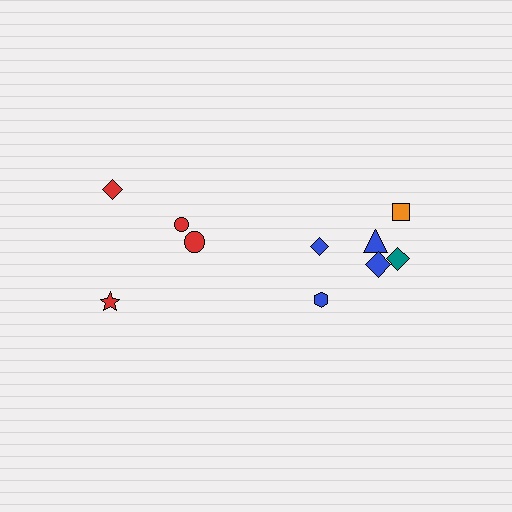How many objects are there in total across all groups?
There are 10 objects.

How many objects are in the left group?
There are 4 objects.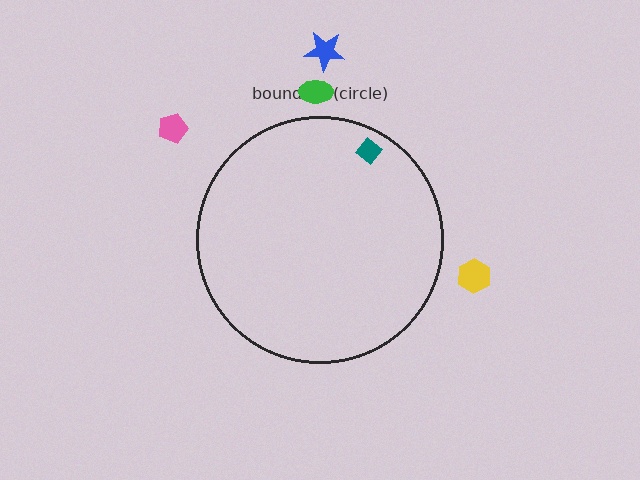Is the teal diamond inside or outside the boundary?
Inside.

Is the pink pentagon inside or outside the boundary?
Outside.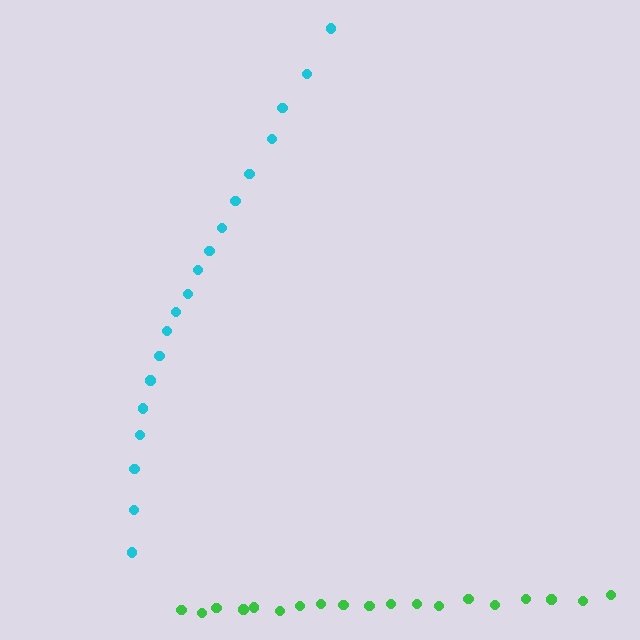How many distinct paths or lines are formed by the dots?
There are 2 distinct paths.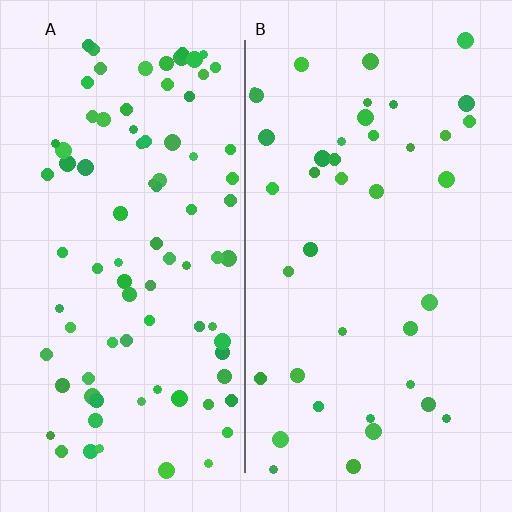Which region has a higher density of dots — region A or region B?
A (the left).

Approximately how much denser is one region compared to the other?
Approximately 2.2× — region A over region B.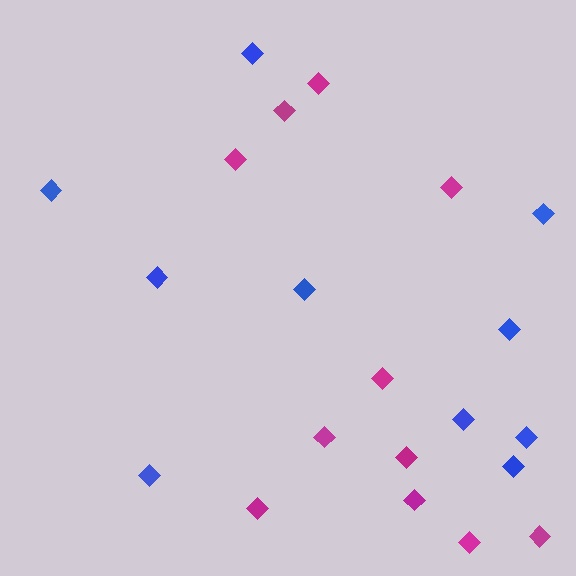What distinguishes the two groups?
There are 2 groups: one group of blue diamonds (10) and one group of magenta diamonds (11).